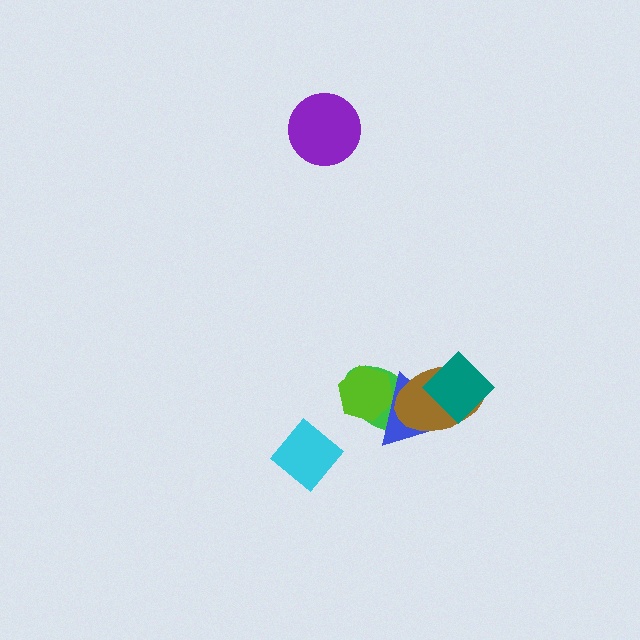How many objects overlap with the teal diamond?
2 objects overlap with the teal diamond.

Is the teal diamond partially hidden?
No, no other shape covers it.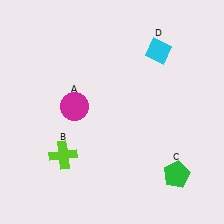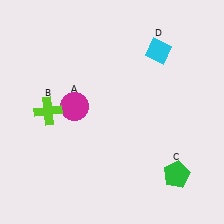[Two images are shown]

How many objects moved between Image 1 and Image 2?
1 object moved between the two images.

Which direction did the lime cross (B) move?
The lime cross (B) moved up.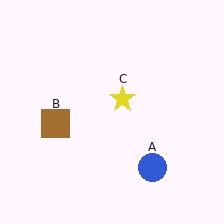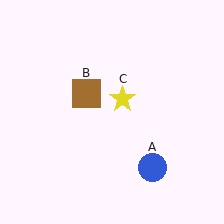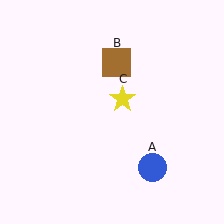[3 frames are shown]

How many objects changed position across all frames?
1 object changed position: brown square (object B).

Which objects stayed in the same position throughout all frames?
Blue circle (object A) and yellow star (object C) remained stationary.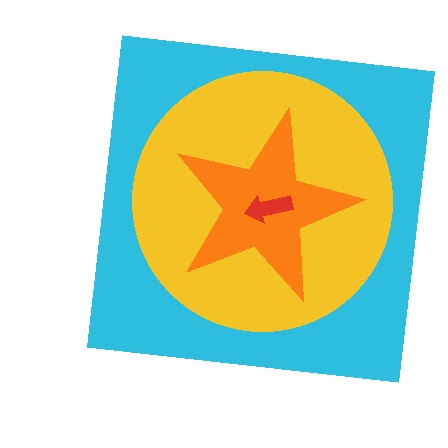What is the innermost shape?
The red arrow.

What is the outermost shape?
The cyan square.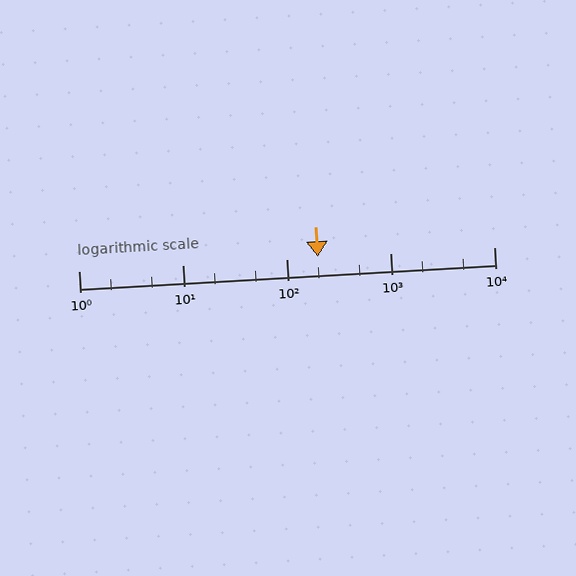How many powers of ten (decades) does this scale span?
The scale spans 4 decades, from 1 to 10000.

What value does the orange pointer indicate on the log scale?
The pointer indicates approximately 200.